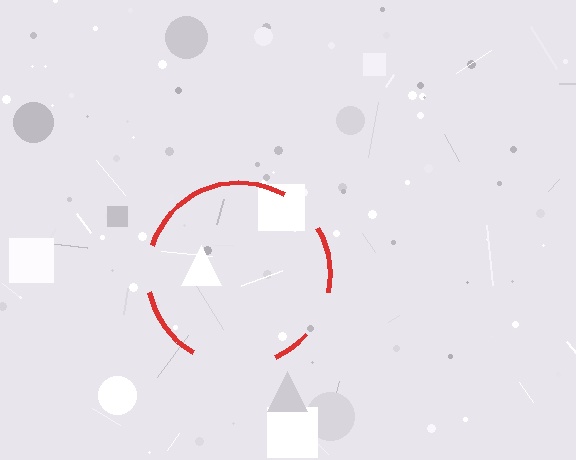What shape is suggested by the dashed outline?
The dashed outline suggests a circle.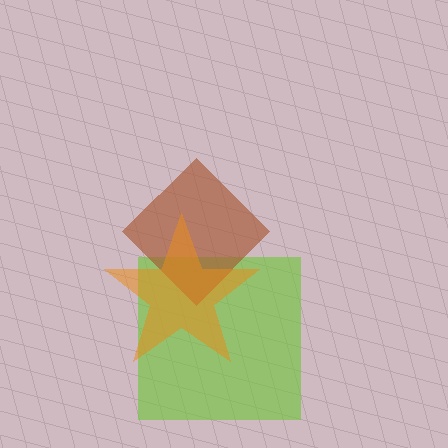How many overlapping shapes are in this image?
There are 3 overlapping shapes in the image.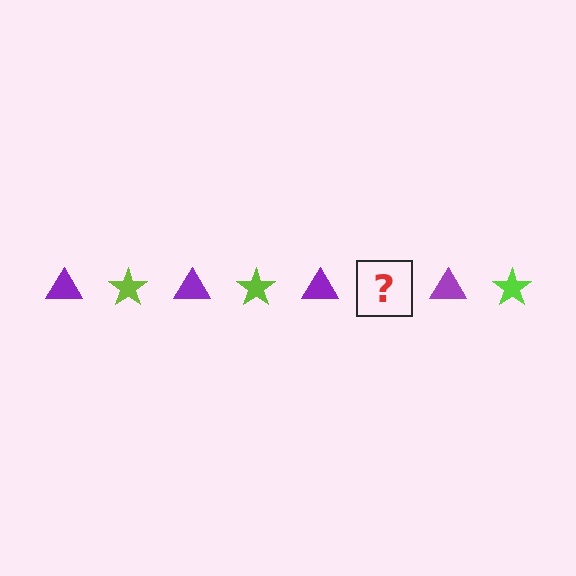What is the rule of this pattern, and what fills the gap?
The rule is that the pattern alternates between purple triangle and lime star. The gap should be filled with a lime star.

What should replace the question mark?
The question mark should be replaced with a lime star.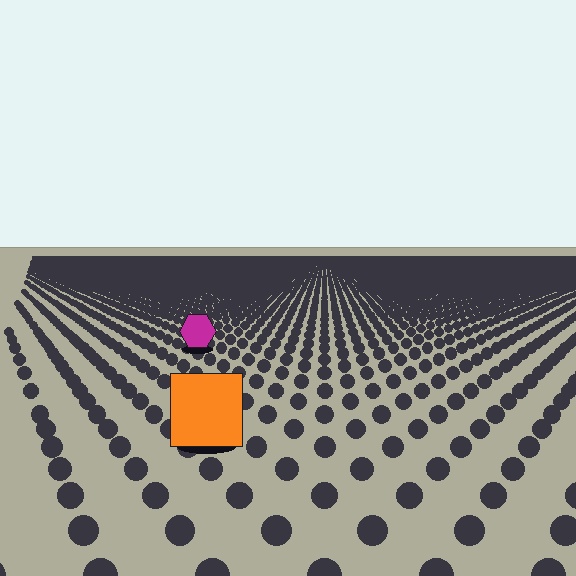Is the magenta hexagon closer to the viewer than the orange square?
No. The orange square is closer — you can tell from the texture gradient: the ground texture is coarser near it.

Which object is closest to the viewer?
The orange square is closest. The texture marks near it are larger and more spread out.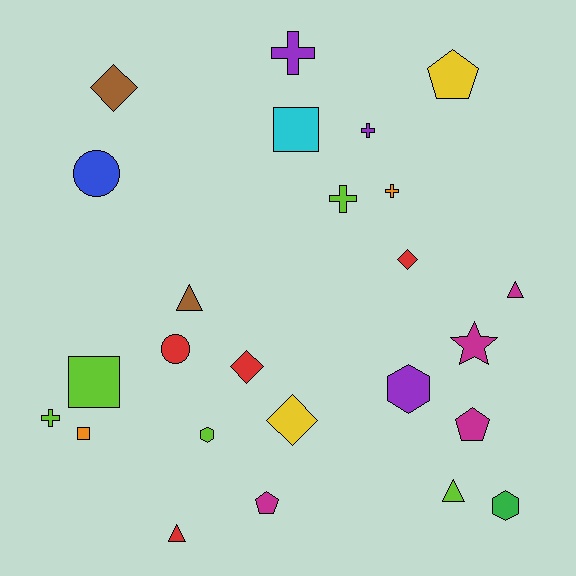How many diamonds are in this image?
There are 4 diamonds.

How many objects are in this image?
There are 25 objects.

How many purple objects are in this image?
There are 3 purple objects.